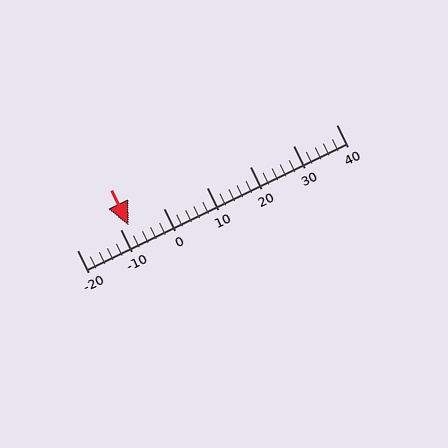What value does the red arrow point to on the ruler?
The red arrow points to approximately -8.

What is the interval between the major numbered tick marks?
The major tick marks are spaced 10 units apart.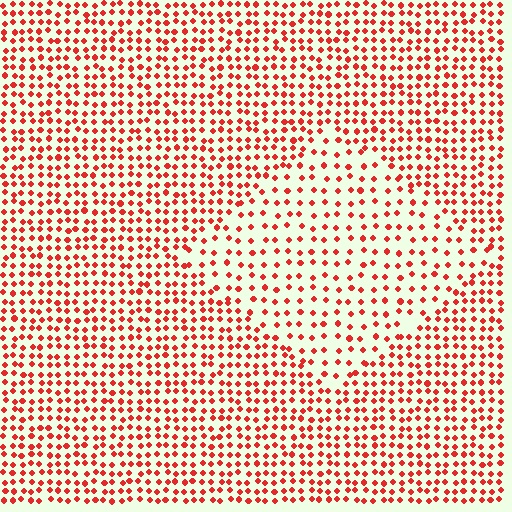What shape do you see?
I see a diamond.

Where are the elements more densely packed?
The elements are more densely packed outside the diamond boundary.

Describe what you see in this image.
The image contains small red elements arranged at two different densities. A diamond-shaped region is visible where the elements are less densely packed than the surrounding area.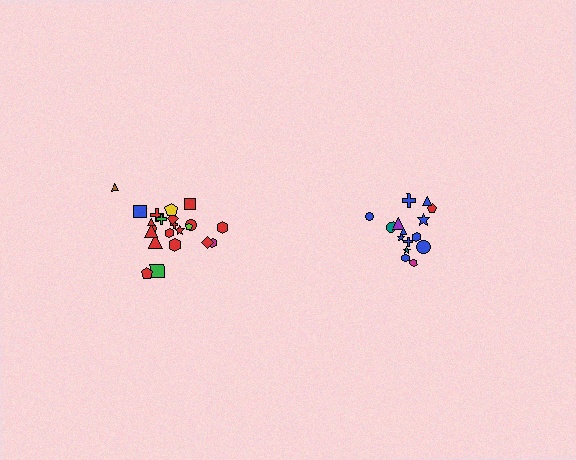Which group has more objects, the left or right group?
The left group.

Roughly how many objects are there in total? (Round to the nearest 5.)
Roughly 35 objects in total.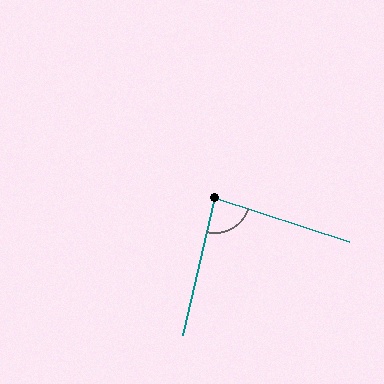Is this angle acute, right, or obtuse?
It is approximately a right angle.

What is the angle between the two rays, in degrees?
Approximately 85 degrees.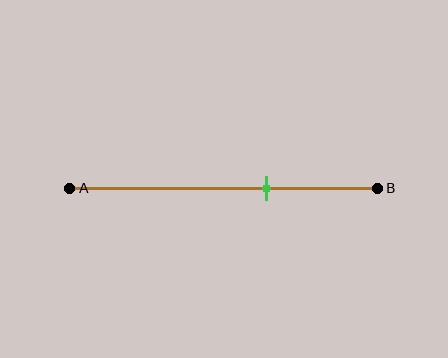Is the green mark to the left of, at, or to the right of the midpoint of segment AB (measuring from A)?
The green mark is to the right of the midpoint of segment AB.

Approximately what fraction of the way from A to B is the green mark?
The green mark is approximately 65% of the way from A to B.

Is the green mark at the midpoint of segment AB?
No, the mark is at about 65% from A, not at the 50% midpoint.